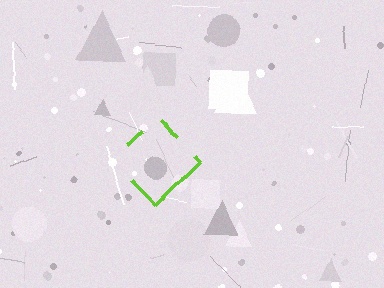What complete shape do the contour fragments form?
The contour fragments form a diamond.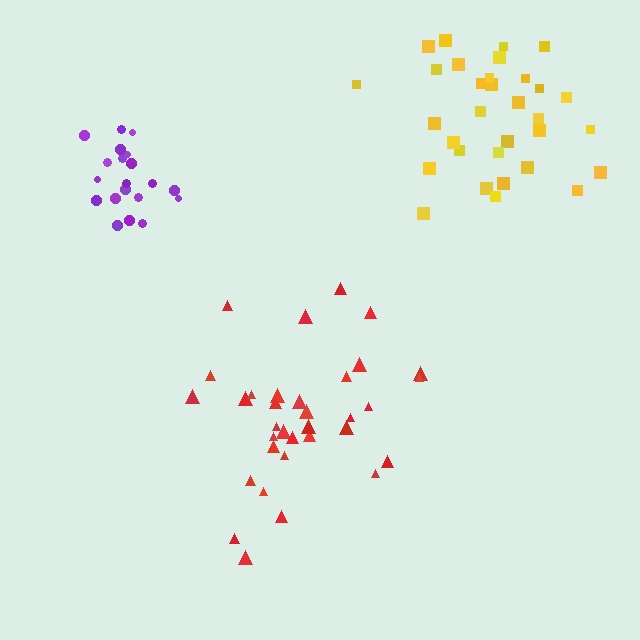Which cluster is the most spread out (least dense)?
Red.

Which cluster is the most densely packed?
Purple.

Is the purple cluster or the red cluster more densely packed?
Purple.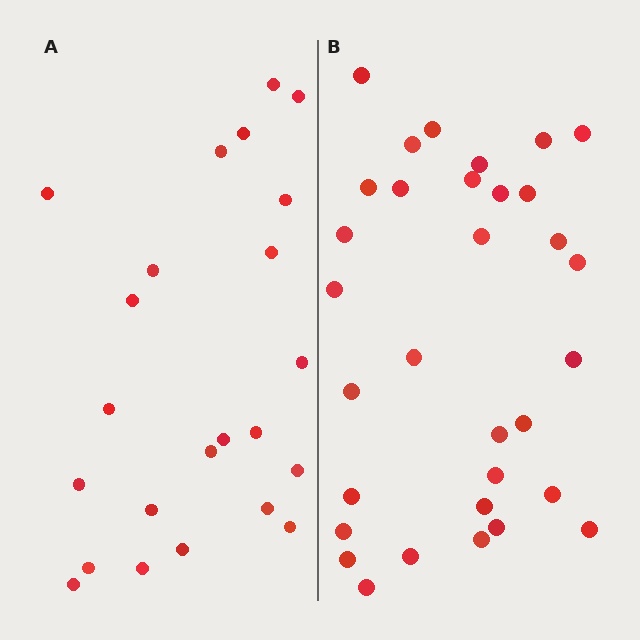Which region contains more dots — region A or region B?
Region B (the right region) has more dots.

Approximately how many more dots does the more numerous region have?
Region B has roughly 8 or so more dots than region A.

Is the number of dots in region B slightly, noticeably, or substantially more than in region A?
Region B has noticeably more, but not dramatically so. The ratio is roughly 1.4 to 1.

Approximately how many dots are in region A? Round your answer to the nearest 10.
About 20 dots. (The exact count is 23, which rounds to 20.)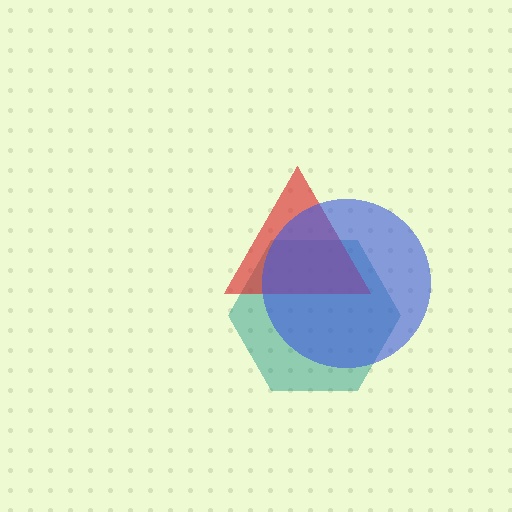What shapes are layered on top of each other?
The layered shapes are: a teal hexagon, a red triangle, a blue circle.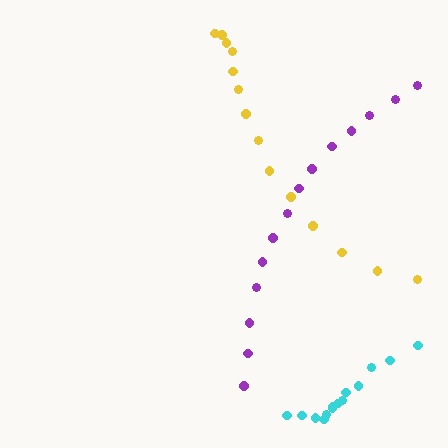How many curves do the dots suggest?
There are 3 distinct paths.